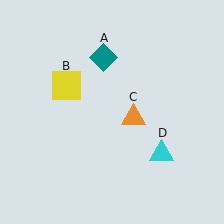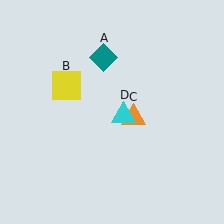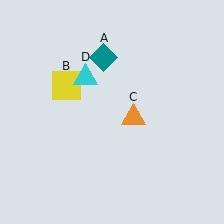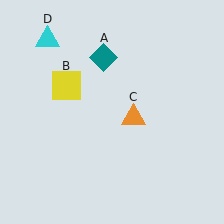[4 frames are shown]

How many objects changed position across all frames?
1 object changed position: cyan triangle (object D).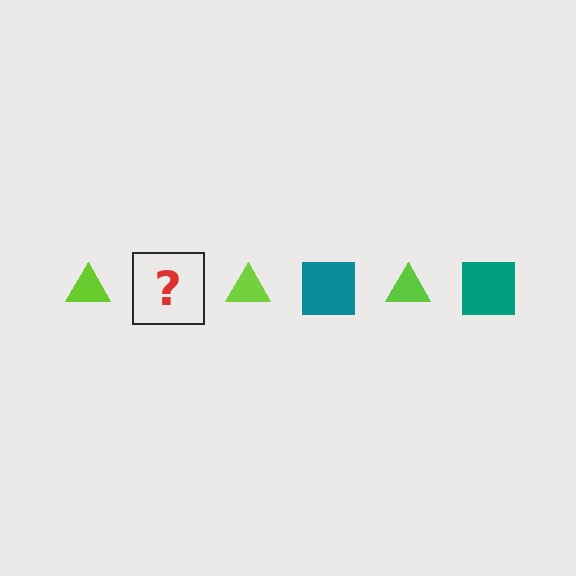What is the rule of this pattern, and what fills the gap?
The rule is that the pattern alternates between lime triangle and teal square. The gap should be filled with a teal square.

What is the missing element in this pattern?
The missing element is a teal square.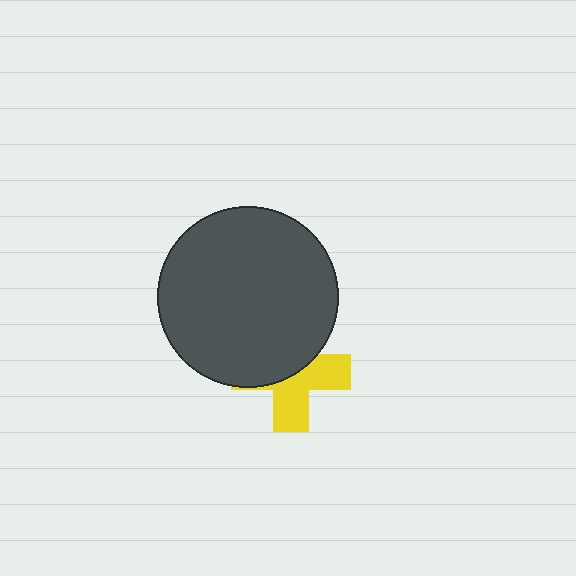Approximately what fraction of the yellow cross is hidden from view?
Roughly 51% of the yellow cross is hidden behind the dark gray circle.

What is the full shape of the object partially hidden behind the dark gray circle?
The partially hidden object is a yellow cross.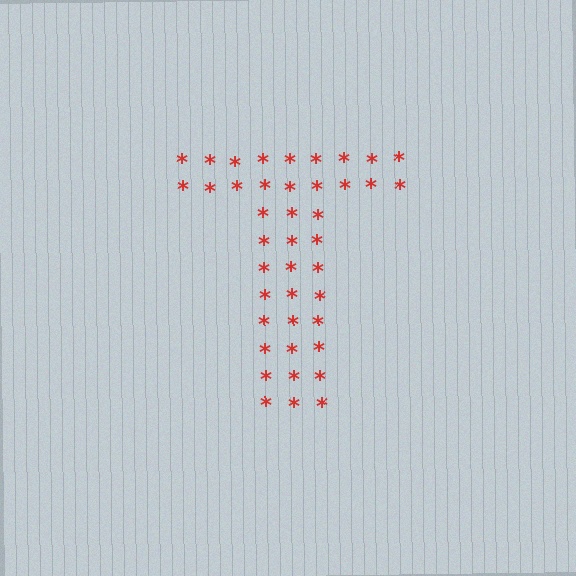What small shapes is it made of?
It is made of small asterisks.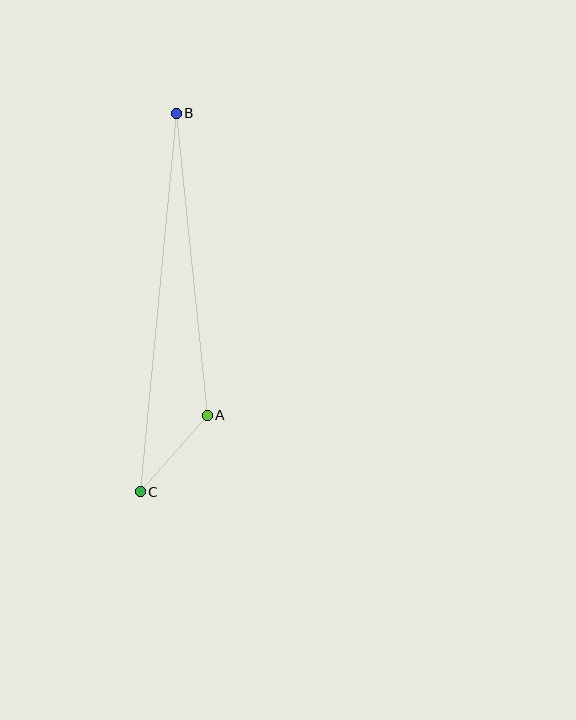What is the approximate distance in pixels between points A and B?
The distance between A and B is approximately 303 pixels.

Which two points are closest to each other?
Points A and C are closest to each other.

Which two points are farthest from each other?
Points B and C are farthest from each other.